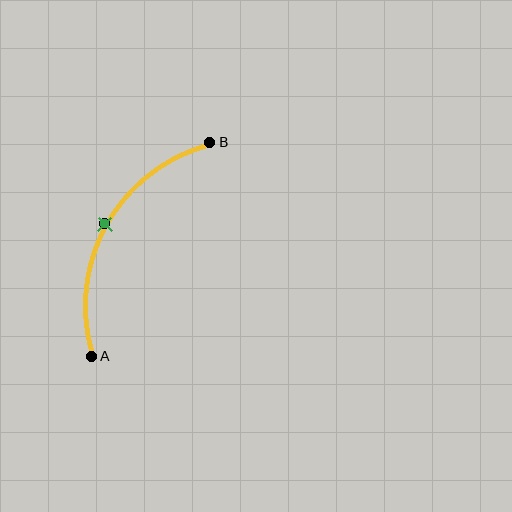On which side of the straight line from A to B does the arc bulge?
The arc bulges to the left of the straight line connecting A and B.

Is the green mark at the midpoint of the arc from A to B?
Yes. The green mark lies on the arc at equal arc-length from both A and B — it is the arc midpoint.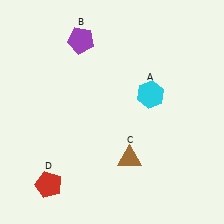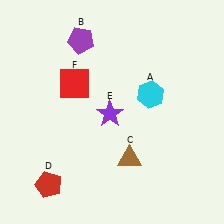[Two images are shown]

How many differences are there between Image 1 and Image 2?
There are 2 differences between the two images.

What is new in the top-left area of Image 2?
A red square (F) was added in the top-left area of Image 2.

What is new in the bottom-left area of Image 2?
A purple star (E) was added in the bottom-left area of Image 2.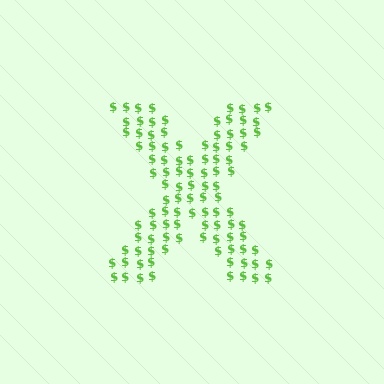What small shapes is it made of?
It is made of small dollar signs.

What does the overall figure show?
The overall figure shows the letter X.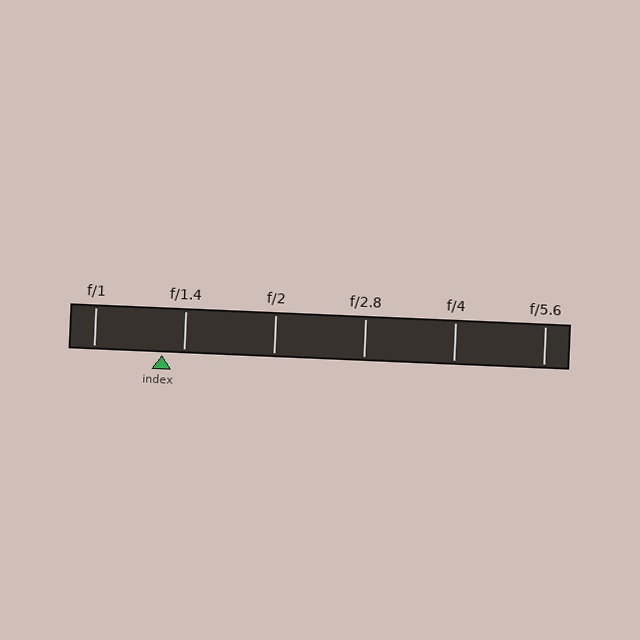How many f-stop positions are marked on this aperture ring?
There are 6 f-stop positions marked.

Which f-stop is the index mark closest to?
The index mark is closest to f/1.4.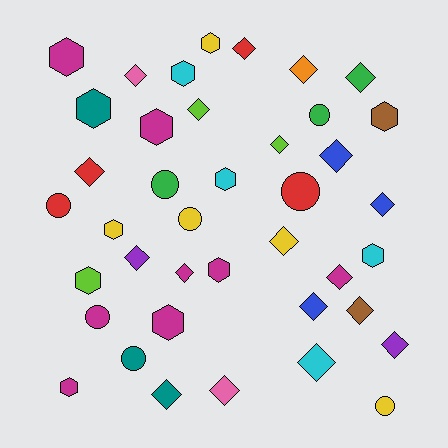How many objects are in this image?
There are 40 objects.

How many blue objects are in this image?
There are 3 blue objects.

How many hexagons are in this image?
There are 13 hexagons.